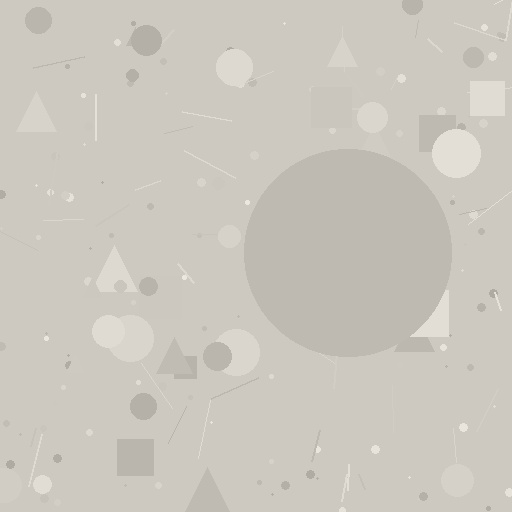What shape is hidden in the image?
A circle is hidden in the image.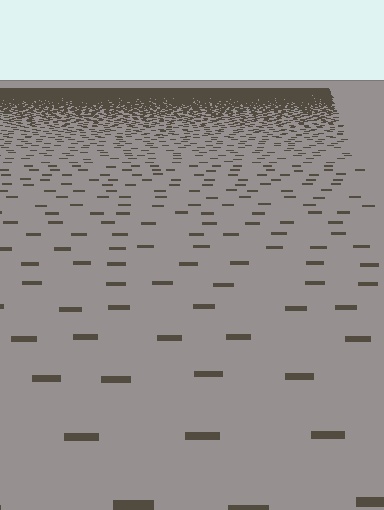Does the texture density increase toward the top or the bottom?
Density increases toward the top.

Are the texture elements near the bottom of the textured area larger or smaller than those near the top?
Larger. Near the bottom, elements are closer to the viewer and appear at a bigger on-screen size.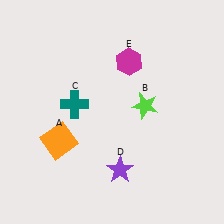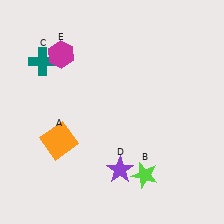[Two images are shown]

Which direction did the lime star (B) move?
The lime star (B) moved down.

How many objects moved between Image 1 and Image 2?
3 objects moved between the two images.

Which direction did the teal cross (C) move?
The teal cross (C) moved up.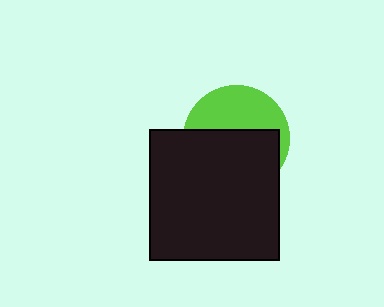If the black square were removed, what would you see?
You would see the complete lime circle.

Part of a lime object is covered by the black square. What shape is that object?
It is a circle.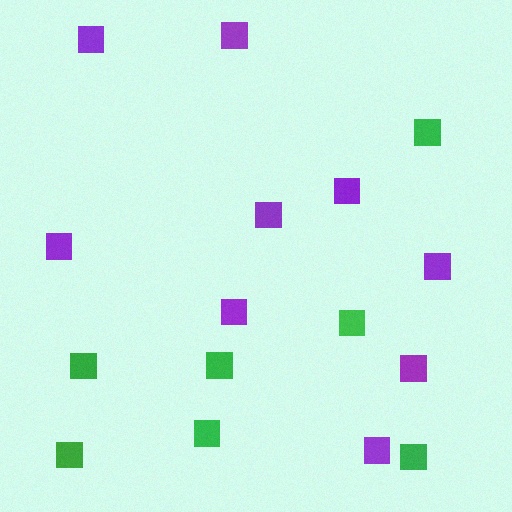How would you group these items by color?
There are 2 groups: one group of purple squares (9) and one group of green squares (7).